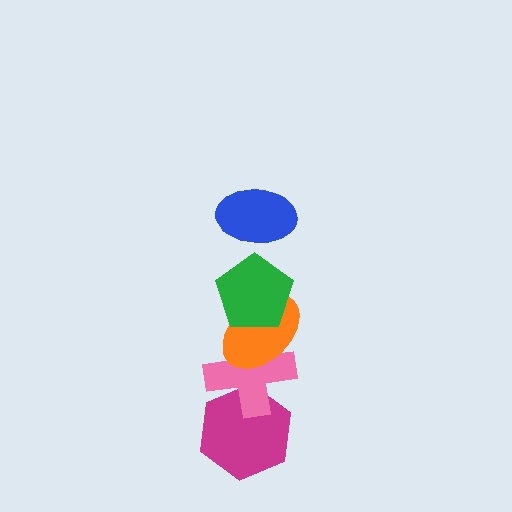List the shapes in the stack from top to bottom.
From top to bottom: the blue ellipse, the green pentagon, the orange ellipse, the pink cross, the magenta hexagon.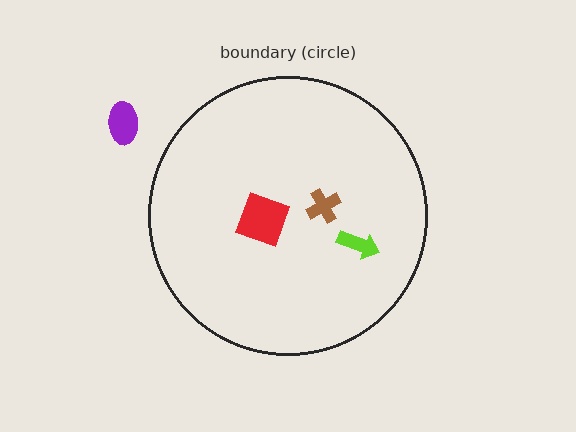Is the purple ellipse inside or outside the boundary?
Outside.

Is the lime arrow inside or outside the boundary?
Inside.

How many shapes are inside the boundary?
3 inside, 1 outside.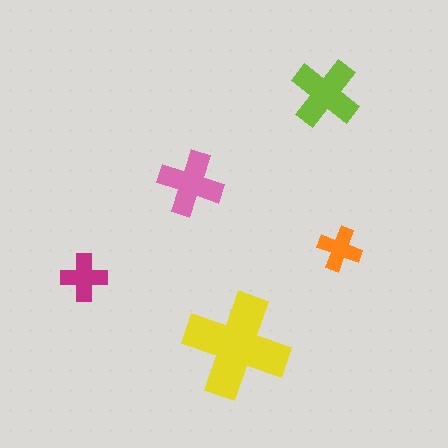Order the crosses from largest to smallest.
the yellow one, the lime one, the pink one, the magenta one, the orange one.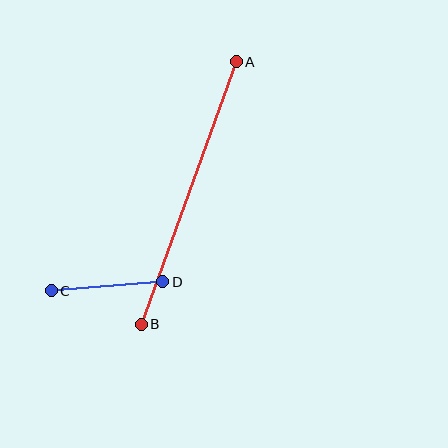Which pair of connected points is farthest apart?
Points A and B are farthest apart.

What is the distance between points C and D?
The distance is approximately 112 pixels.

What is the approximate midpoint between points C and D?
The midpoint is at approximately (107, 286) pixels.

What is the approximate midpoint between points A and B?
The midpoint is at approximately (189, 193) pixels.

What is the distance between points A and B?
The distance is approximately 279 pixels.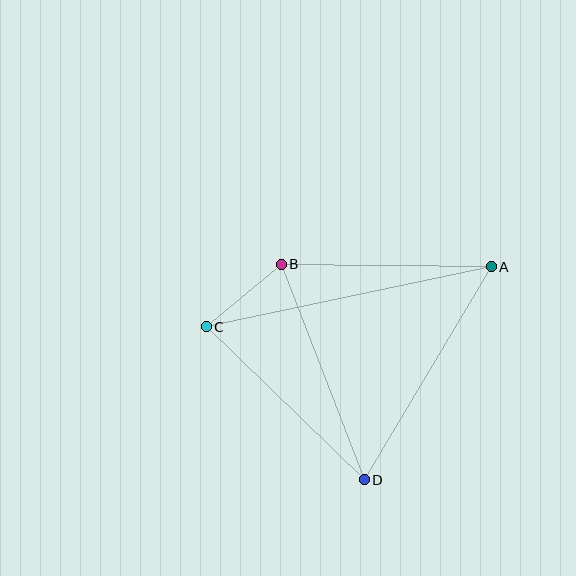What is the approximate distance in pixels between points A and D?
The distance between A and D is approximately 248 pixels.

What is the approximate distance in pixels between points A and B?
The distance between A and B is approximately 210 pixels.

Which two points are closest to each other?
Points B and C are closest to each other.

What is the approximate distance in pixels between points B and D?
The distance between B and D is approximately 231 pixels.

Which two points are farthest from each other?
Points A and C are farthest from each other.